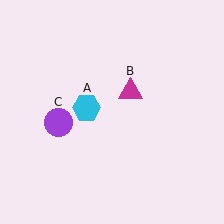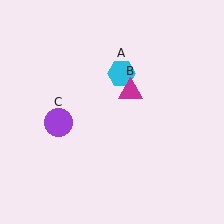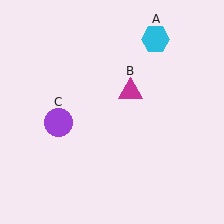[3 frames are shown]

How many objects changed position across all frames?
1 object changed position: cyan hexagon (object A).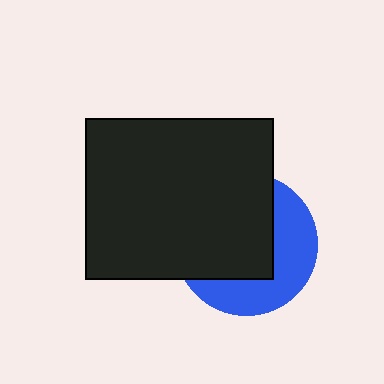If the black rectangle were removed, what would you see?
You would see the complete blue circle.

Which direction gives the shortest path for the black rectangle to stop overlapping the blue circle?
Moving toward the upper-left gives the shortest separation.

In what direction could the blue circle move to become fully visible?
The blue circle could move toward the lower-right. That would shift it out from behind the black rectangle entirely.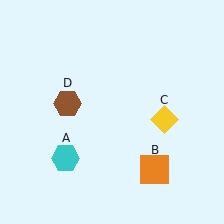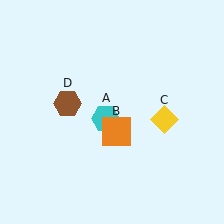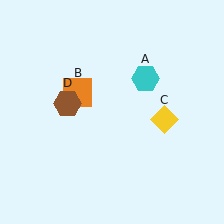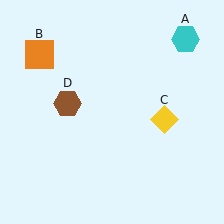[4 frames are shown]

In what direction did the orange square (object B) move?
The orange square (object B) moved up and to the left.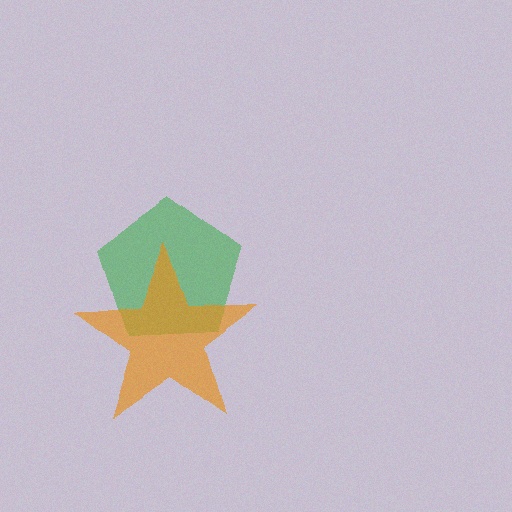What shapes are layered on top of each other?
The layered shapes are: a green pentagon, an orange star.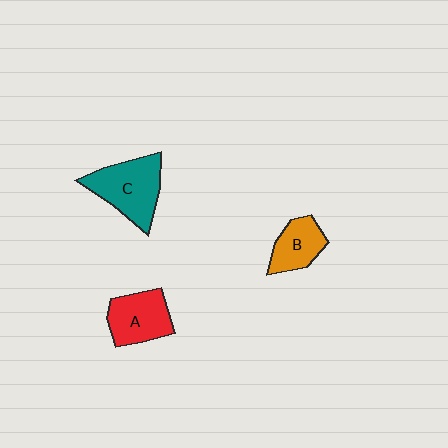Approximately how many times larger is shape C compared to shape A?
Approximately 1.2 times.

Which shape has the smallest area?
Shape B (orange).